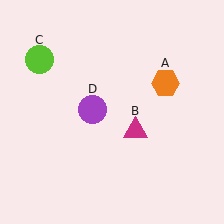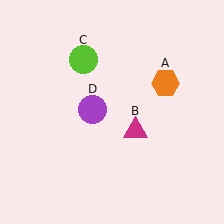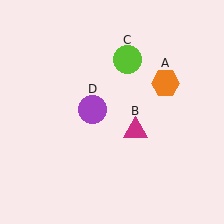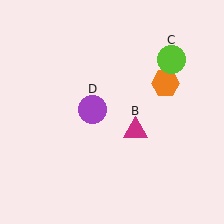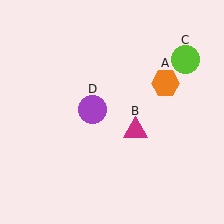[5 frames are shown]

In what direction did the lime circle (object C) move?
The lime circle (object C) moved right.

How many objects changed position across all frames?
1 object changed position: lime circle (object C).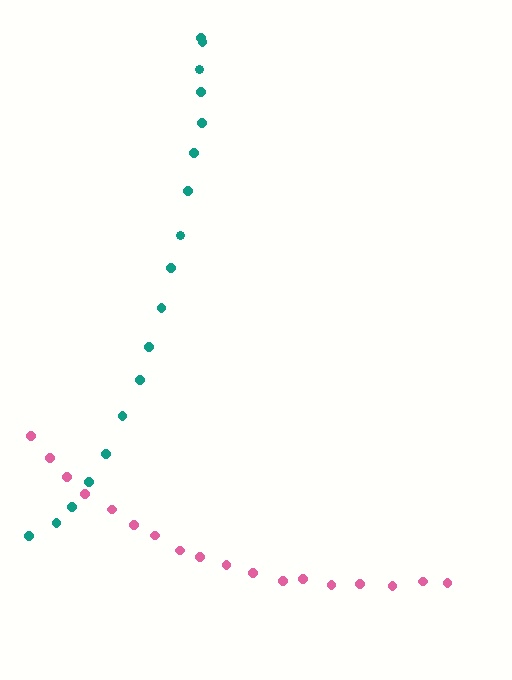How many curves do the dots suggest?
There are 2 distinct paths.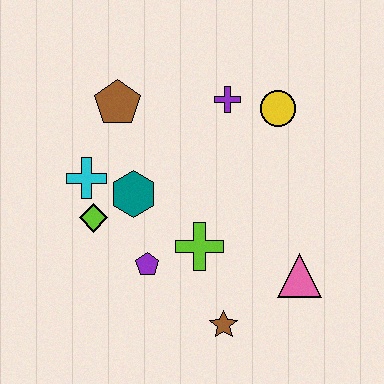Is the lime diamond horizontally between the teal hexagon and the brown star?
No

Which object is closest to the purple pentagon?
The lime cross is closest to the purple pentagon.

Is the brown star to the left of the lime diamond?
No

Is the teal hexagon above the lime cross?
Yes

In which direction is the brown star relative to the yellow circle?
The brown star is below the yellow circle.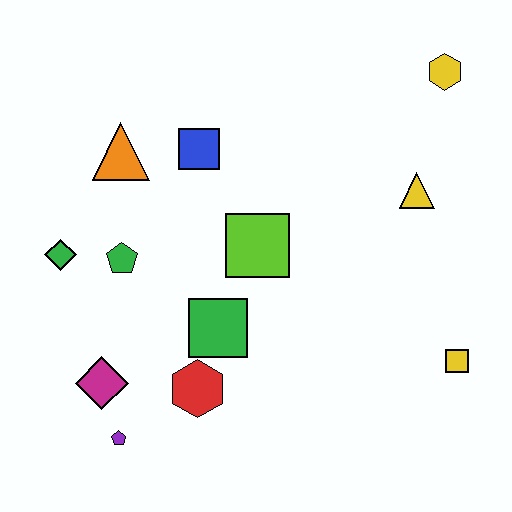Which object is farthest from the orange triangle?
The yellow square is farthest from the orange triangle.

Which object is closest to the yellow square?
The yellow triangle is closest to the yellow square.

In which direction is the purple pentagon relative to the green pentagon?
The purple pentagon is below the green pentagon.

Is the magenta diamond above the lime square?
No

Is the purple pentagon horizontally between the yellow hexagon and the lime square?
No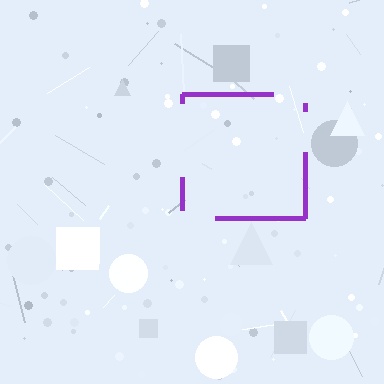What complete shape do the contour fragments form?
The contour fragments form a square.